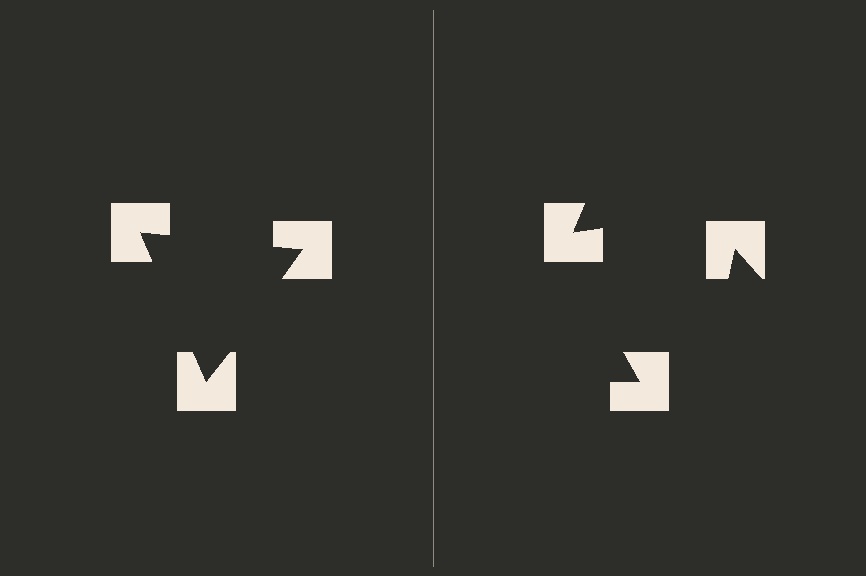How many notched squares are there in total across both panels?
6 — 3 on each side.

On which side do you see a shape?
An illusory triangle appears on the left side. On the right side the wedge cuts are rotated, so no coherent shape forms.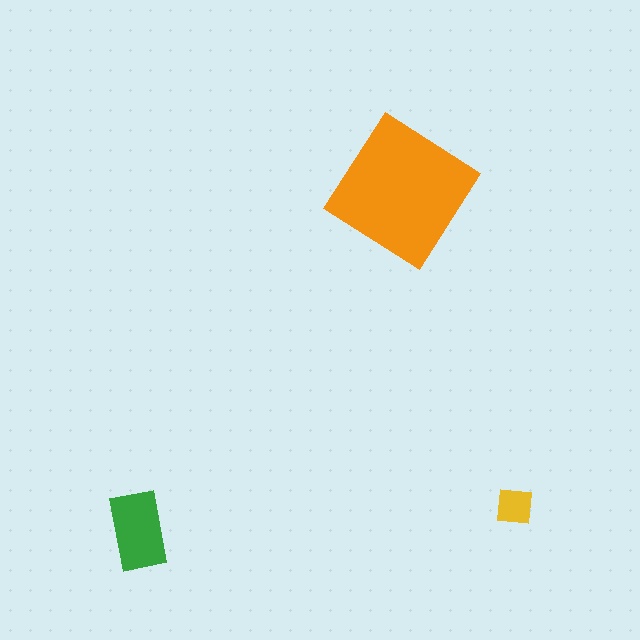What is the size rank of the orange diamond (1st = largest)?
1st.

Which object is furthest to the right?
The yellow square is rightmost.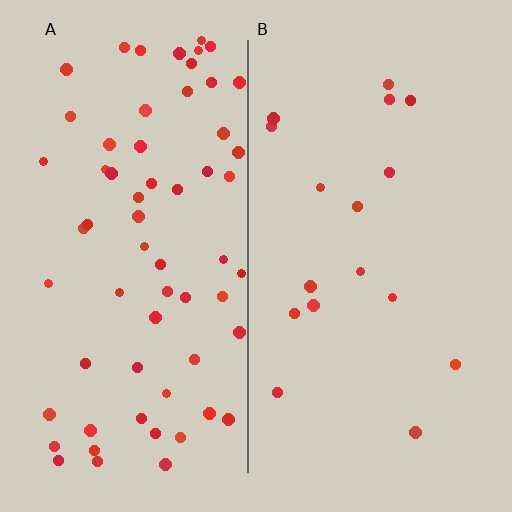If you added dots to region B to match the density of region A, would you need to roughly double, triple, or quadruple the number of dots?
Approximately quadruple.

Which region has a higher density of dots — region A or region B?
A (the left).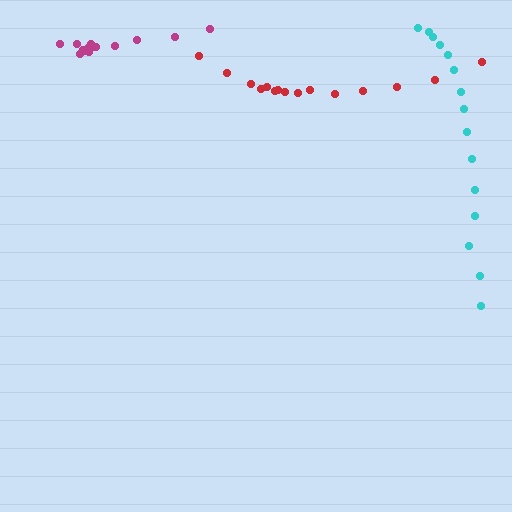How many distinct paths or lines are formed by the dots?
There are 3 distinct paths.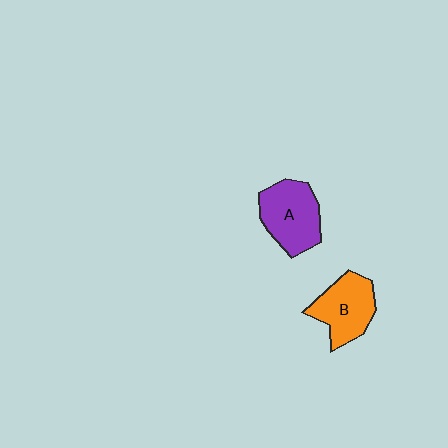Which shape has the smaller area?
Shape B (orange).